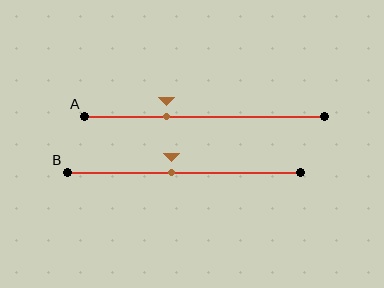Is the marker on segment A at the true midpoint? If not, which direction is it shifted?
No, the marker on segment A is shifted to the left by about 16% of the segment length.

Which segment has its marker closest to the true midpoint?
Segment B has its marker closest to the true midpoint.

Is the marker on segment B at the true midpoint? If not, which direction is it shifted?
No, the marker on segment B is shifted to the left by about 5% of the segment length.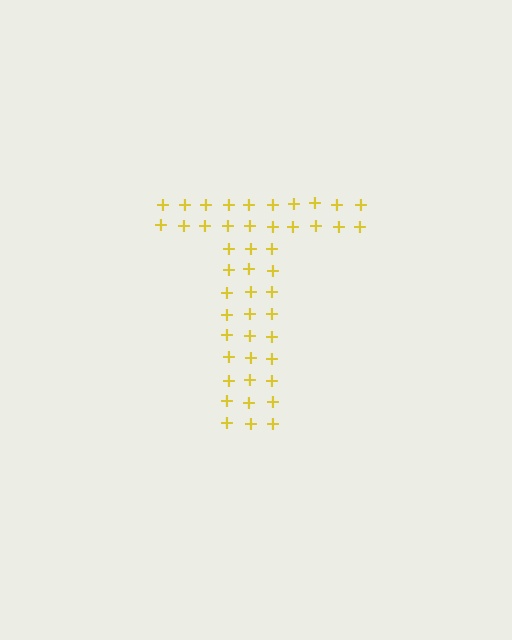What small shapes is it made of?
It is made of small plus signs.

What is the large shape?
The large shape is the letter T.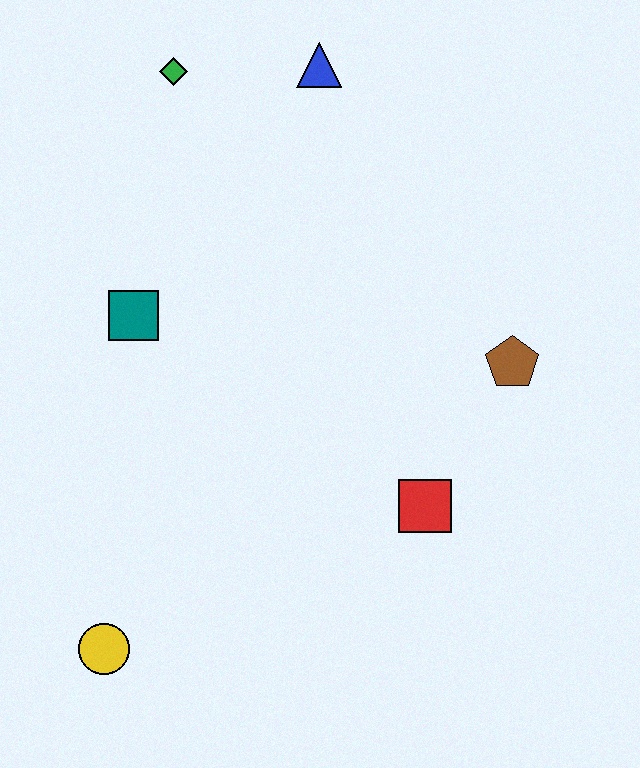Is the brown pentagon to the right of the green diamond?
Yes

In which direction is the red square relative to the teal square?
The red square is to the right of the teal square.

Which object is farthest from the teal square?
The brown pentagon is farthest from the teal square.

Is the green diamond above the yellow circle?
Yes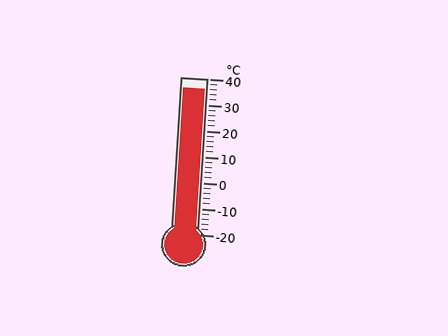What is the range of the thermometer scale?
The thermometer scale ranges from -20°C to 40°C.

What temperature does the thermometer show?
The thermometer shows approximately 36°C.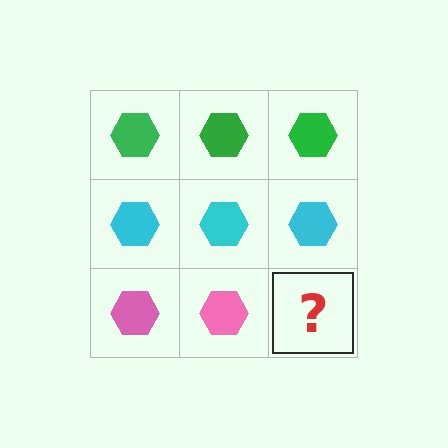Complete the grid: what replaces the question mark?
The question mark should be replaced with a pink hexagon.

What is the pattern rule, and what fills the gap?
The rule is that each row has a consistent color. The gap should be filled with a pink hexagon.